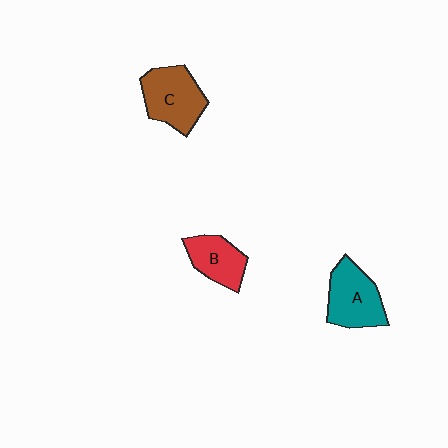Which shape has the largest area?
Shape C (brown).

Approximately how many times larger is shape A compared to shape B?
Approximately 1.3 times.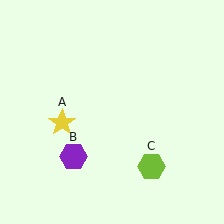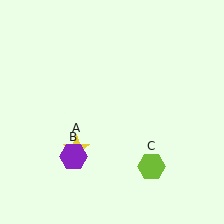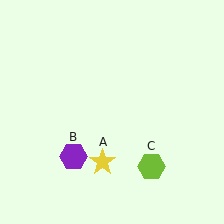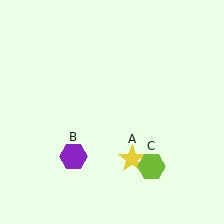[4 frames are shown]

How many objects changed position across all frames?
1 object changed position: yellow star (object A).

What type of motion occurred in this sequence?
The yellow star (object A) rotated counterclockwise around the center of the scene.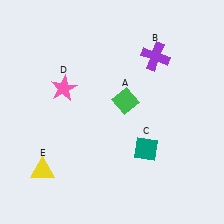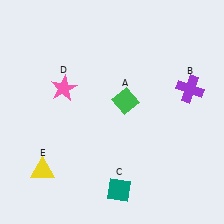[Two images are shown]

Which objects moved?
The objects that moved are: the purple cross (B), the teal diamond (C).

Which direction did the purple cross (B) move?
The purple cross (B) moved right.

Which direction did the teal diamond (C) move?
The teal diamond (C) moved down.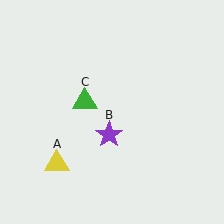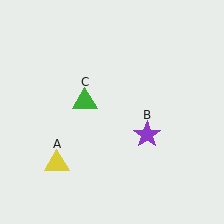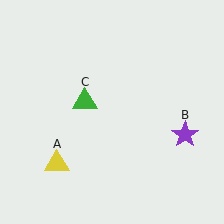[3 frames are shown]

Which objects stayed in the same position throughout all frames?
Yellow triangle (object A) and green triangle (object C) remained stationary.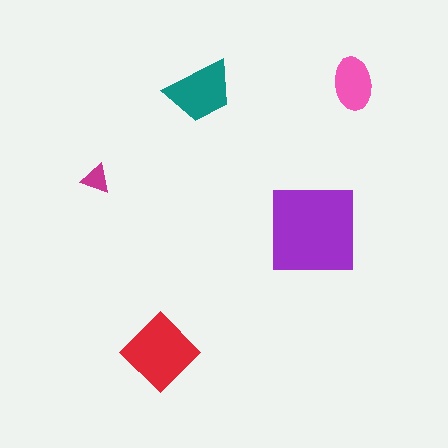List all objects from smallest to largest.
The magenta triangle, the pink ellipse, the teal trapezoid, the red diamond, the purple square.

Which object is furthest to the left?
The magenta triangle is leftmost.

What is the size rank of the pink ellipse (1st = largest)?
4th.